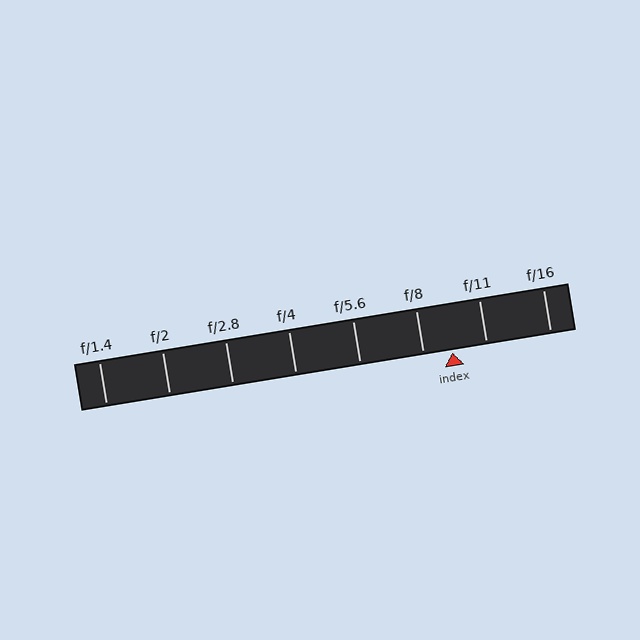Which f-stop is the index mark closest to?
The index mark is closest to f/8.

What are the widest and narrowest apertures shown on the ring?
The widest aperture shown is f/1.4 and the narrowest is f/16.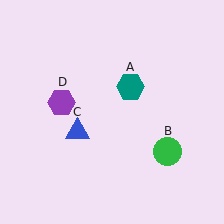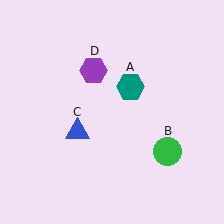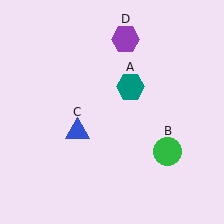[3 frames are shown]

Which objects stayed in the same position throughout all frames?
Teal hexagon (object A) and green circle (object B) and blue triangle (object C) remained stationary.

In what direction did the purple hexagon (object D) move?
The purple hexagon (object D) moved up and to the right.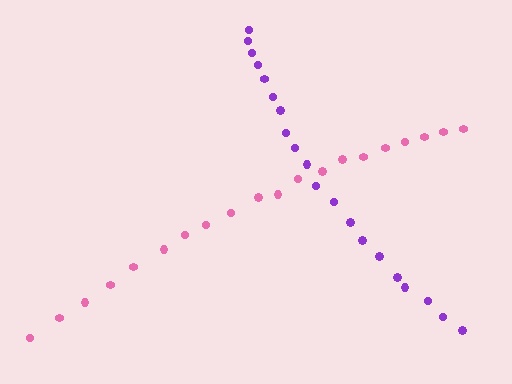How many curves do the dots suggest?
There are 2 distinct paths.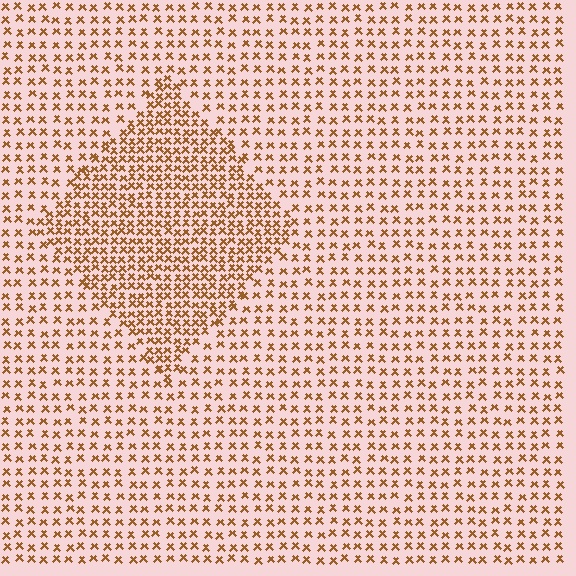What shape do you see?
I see a diamond.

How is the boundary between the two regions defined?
The boundary is defined by a change in element density (approximately 1.9x ratio). All elements are the same color, size, and shape.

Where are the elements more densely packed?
The elements are more densely packed inside the diamond boundary.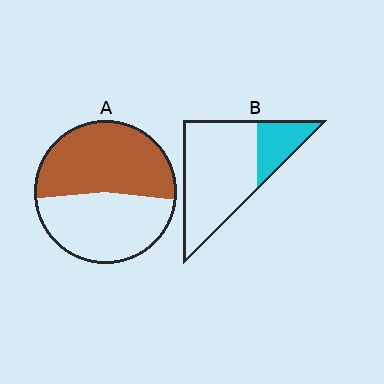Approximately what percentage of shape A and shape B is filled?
A is approximately 55% and B is approximately 25%.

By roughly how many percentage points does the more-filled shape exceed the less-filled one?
By roughly 30 percentage points (A over B).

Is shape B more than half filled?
No.